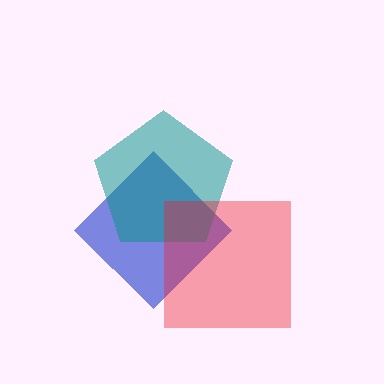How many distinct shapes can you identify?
There are 3 distinct shapes: a blue diamond, a teal pentagon, a red square.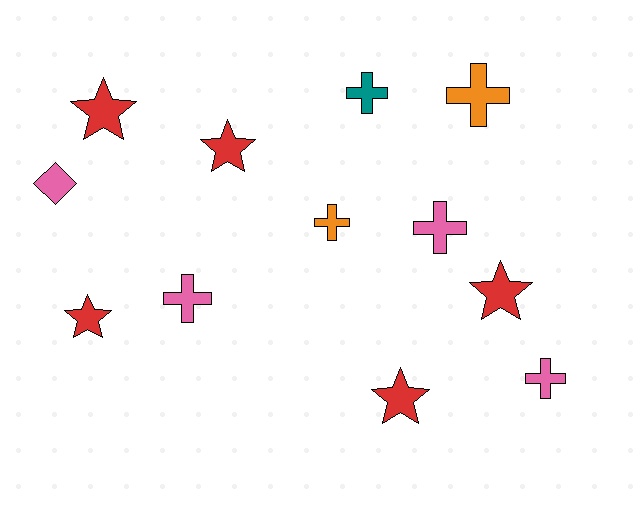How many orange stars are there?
There are no orange stars.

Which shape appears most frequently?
Cross, with 6 objects.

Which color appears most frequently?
Red, with 5 objects.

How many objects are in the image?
There are 12 objects.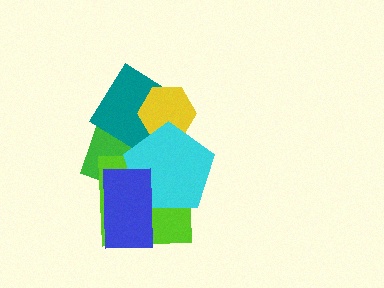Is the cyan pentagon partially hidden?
Yes, it is partially covered by another shape.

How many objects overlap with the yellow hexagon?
2 objects overlap with the yellow hexagon.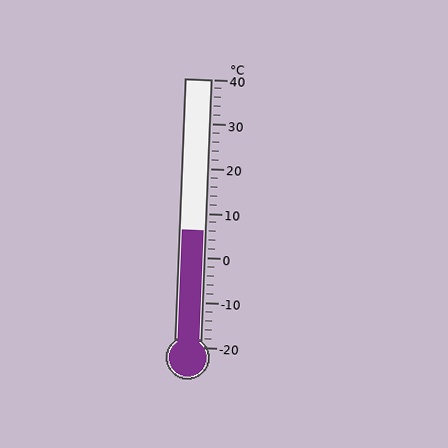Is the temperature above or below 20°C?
The temperature is below 20°C.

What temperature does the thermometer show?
The thermometer shows approximately 6°C.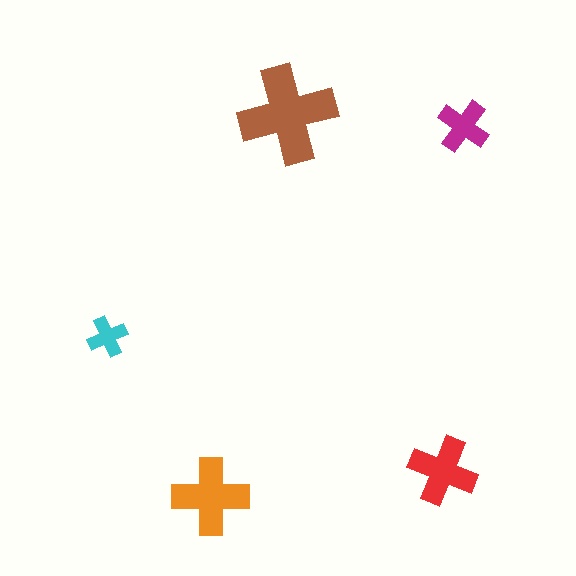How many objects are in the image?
There are 5 objects in the image.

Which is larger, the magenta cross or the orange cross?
The orange one.